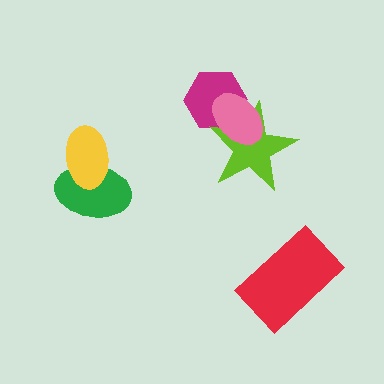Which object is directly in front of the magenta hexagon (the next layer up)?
The lime star is directly in front of the magenta hexagon.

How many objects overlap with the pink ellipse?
2 objects overlap with the pink ellipse.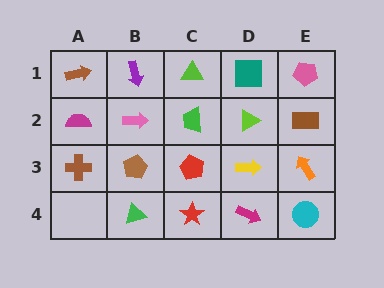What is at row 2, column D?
A lime triangle.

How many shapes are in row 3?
5 shapes.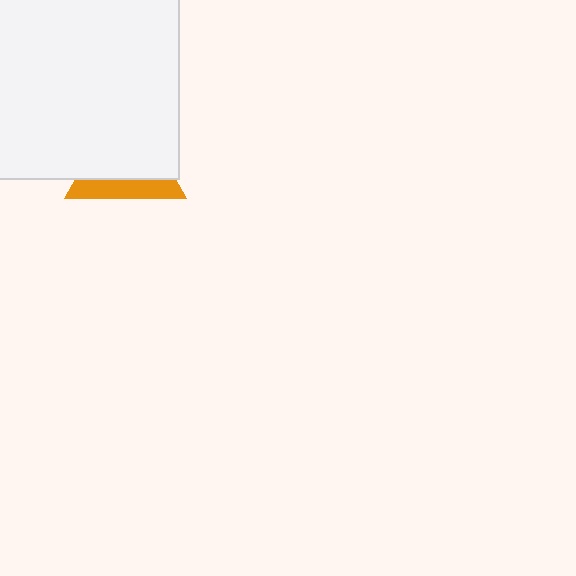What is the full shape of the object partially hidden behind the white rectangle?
The partially hidden object is an orange triangle.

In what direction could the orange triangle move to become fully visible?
The orange triangle could move down. That would shift it out from behind the white rectangle entirely.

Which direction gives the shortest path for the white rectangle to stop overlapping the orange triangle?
Moving up gives the shortest separation.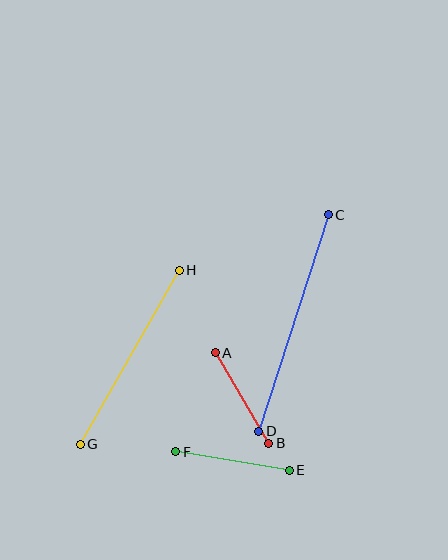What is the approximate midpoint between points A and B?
The midpoint is at approximately (242, 398) pixels.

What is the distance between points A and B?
The distance is approximately 105 pixels.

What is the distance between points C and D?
The distance is approximately 228 pixels.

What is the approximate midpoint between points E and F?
The midpoint is at approximately (233, 461) pixels.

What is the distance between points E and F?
The distance is approximately 115 pixels.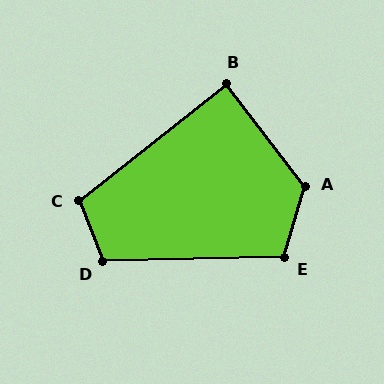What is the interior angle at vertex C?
Approximately 107 degrees (obtuse).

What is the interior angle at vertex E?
Approximately 107 degrees (obtuse).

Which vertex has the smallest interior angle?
B, at approximately 89 degrees.